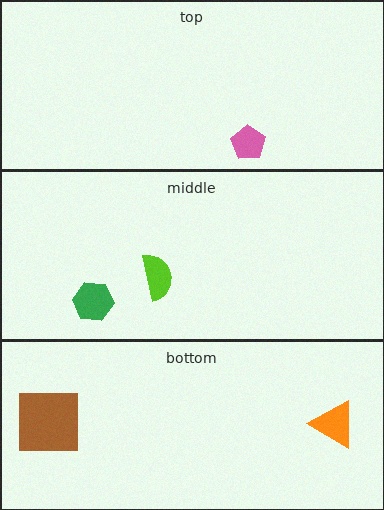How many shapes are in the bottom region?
2.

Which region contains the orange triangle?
The bottom region.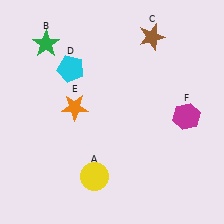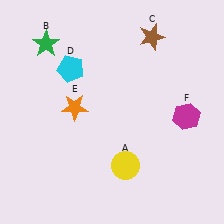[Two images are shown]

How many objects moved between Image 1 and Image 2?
1 object moved between the two images.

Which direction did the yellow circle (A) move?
The yellow circle (A) moved right.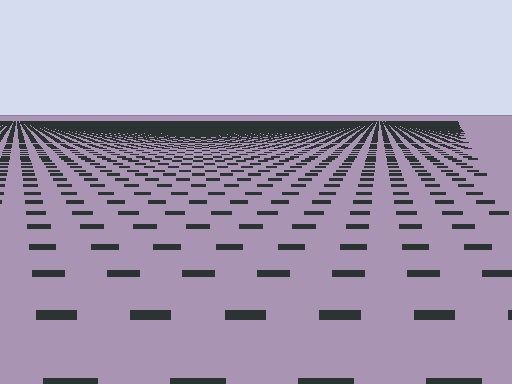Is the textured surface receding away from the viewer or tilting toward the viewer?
The surface is receding away from the viewer. Texture elements get smaller and denser toward the top.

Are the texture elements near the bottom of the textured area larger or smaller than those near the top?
Larger. Near the bottom, elements are closer to the viewer and appear at a bigger on-screen size.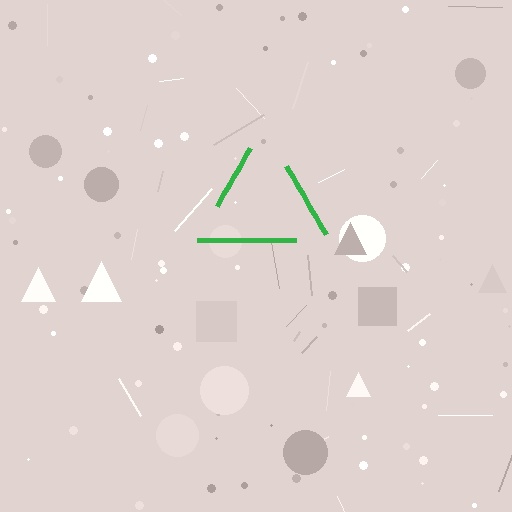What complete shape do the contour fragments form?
The contour fragments form a triangle.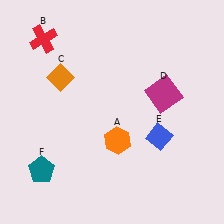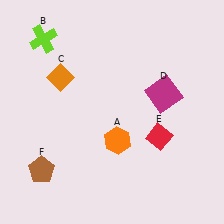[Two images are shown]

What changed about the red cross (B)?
In Image 1, B is red. In Image 2, it changed to lime.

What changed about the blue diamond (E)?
In Image 1, E is blue. In Image 2, it changed to red.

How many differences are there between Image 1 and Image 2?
There are 3 differences between the two images.